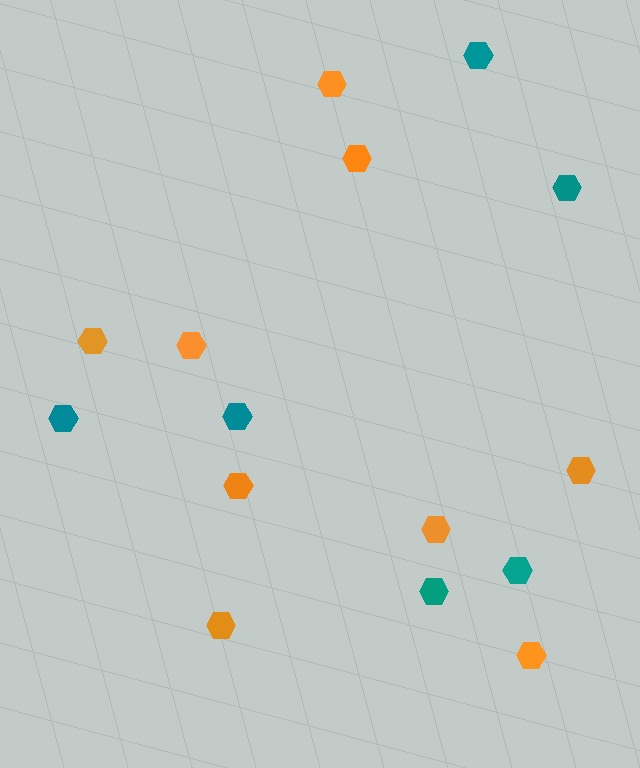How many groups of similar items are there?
There are 2 groups: one group of orange hexagons (9) and one group of teal hexagons (6).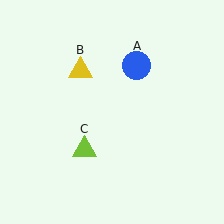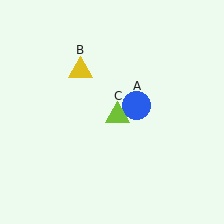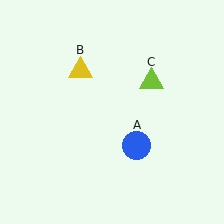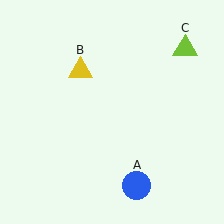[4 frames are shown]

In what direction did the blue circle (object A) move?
The blue circle (object A) moved down.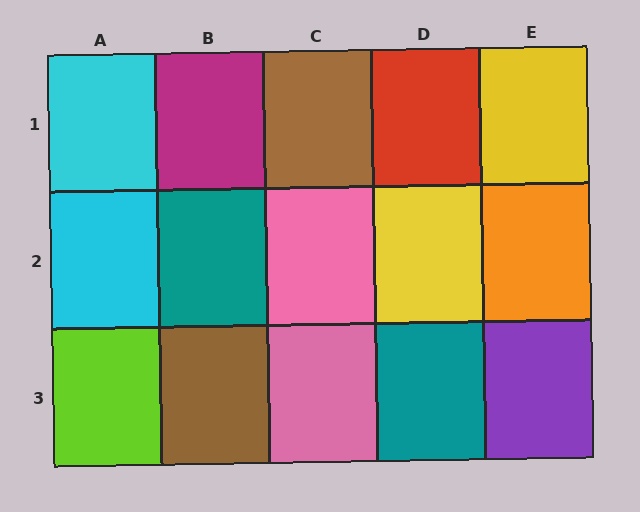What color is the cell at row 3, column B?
Brown.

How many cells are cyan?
2 cells are cyan.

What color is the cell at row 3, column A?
Lime.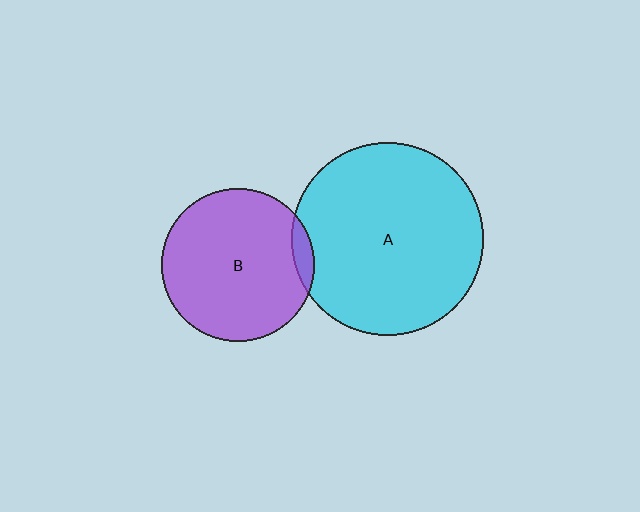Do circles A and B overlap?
Yes.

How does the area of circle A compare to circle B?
Approximately 1.6 times.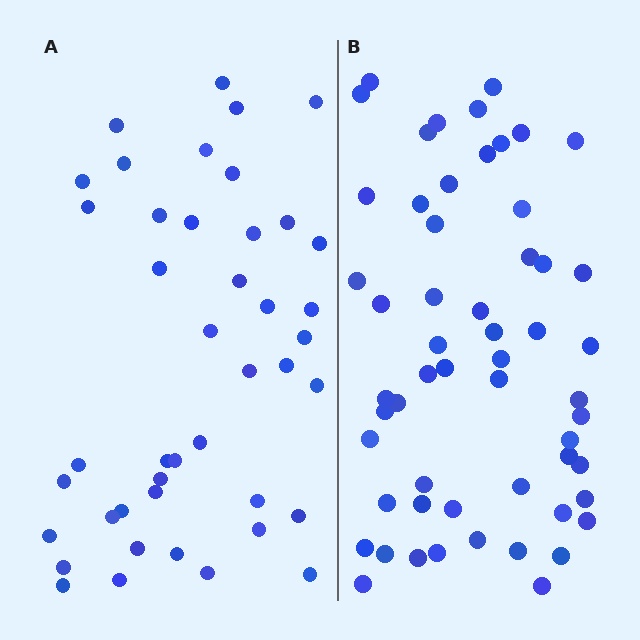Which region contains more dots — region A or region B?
Region B (the right region) has more dots.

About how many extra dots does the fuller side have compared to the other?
Region B has approximately 15 more dots than region A.